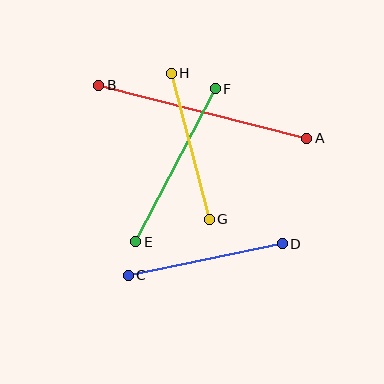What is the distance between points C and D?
The distance is approximately 157 pixels.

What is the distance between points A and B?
The distance is approximately 215 pixels.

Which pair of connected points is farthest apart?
Points A and B are farthest apart.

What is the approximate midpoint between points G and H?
The midpoint is at approximately (190, 146) pixels.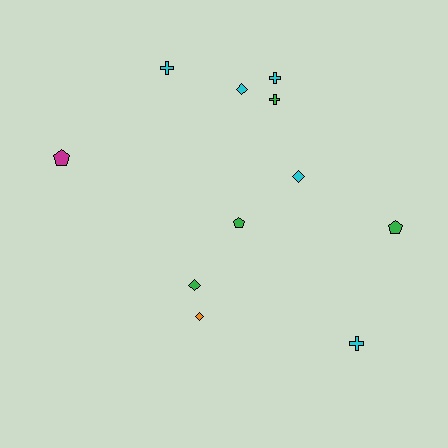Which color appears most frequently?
Cyan, with 5 objects.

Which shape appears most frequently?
Diamond, with 4 objects.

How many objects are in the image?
There are 11 objects.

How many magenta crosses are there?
There are no magenta crosses.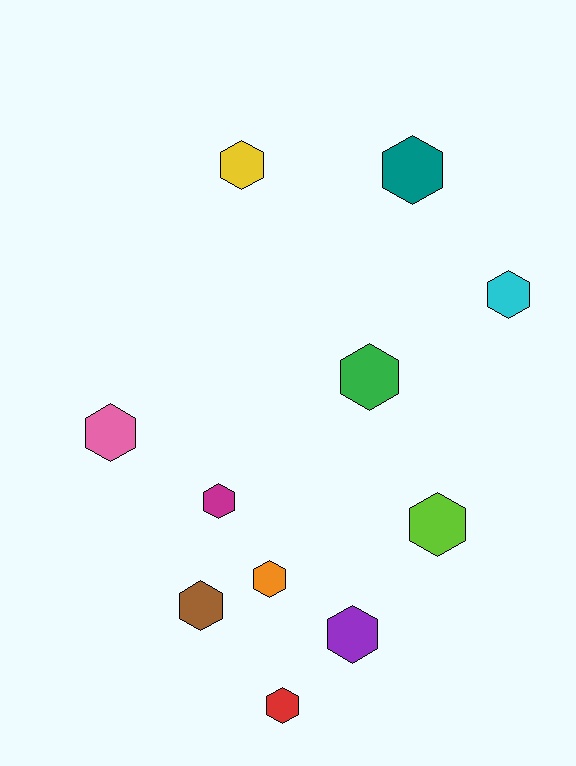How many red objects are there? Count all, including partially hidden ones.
There is 1 red object.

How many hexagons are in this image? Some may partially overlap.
There are 11 hexagons.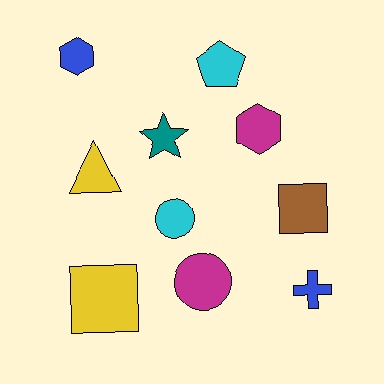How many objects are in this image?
There are 10 objects.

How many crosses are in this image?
There is 1 cross.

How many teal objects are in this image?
There is 1 teal object.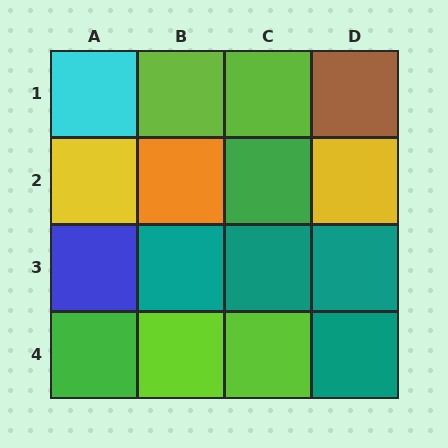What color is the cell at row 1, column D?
Brown.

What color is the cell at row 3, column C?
Teal.